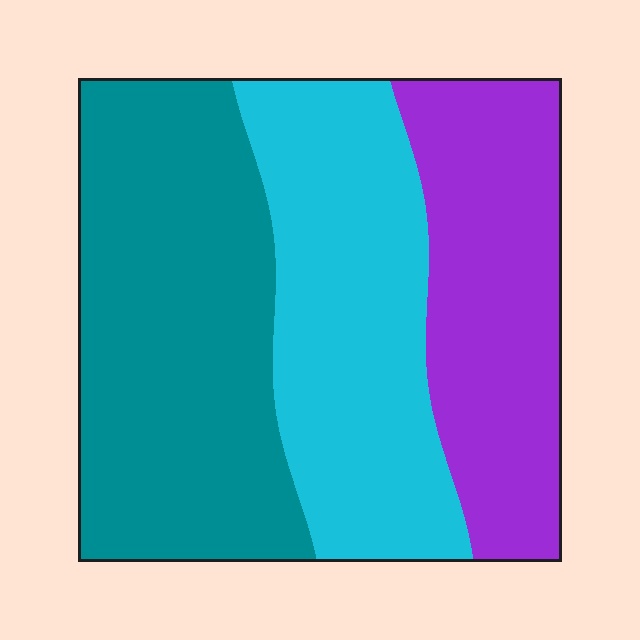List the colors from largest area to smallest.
From largest to smallest: teal, cyan, purple.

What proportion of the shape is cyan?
Cyan covers roughly 30% of the shape.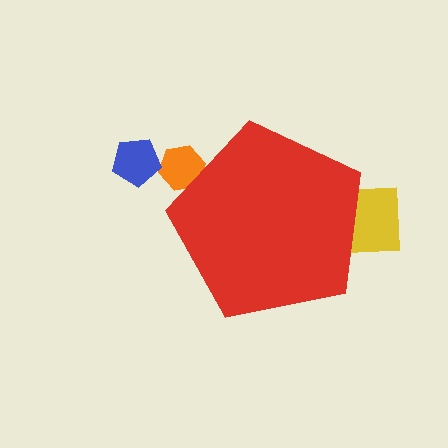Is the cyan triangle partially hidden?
Yes, the cyan triangle is partially hidden behind the red pentagon.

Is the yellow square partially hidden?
Yes, the yellow square is partially hidden behind the red pentagon.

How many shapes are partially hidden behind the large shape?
3 shapes are partially hidden.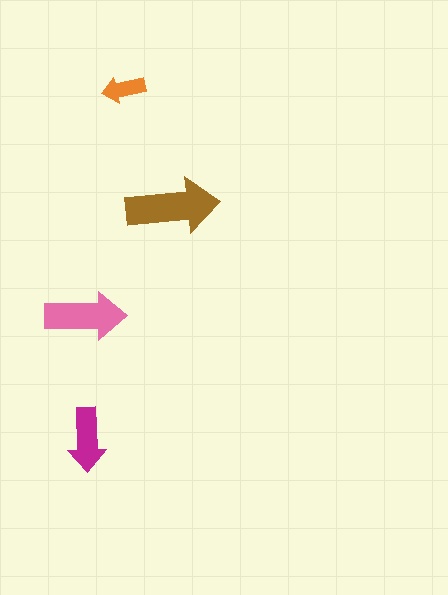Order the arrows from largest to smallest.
the brown one, the pink one, the magenta one, the orange one.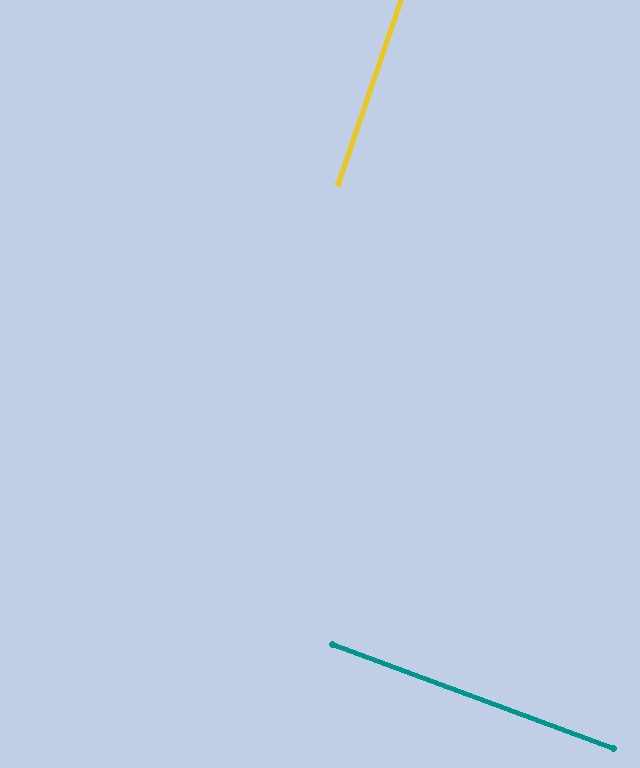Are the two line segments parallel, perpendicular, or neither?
Perpendicular — they meet at approximately 89°.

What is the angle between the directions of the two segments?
Approximately 89 degrees.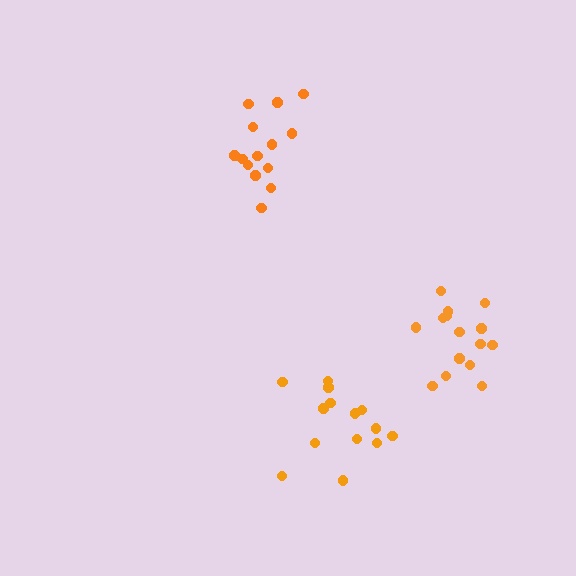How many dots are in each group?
Group 1: 14 dots, Group 2: 14 dots, Group 3: 16 dots (44 total).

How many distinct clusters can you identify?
There are 3 distinct clusters.